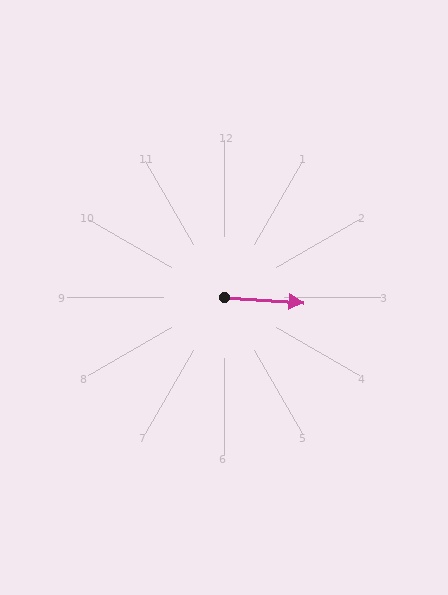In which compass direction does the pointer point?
East.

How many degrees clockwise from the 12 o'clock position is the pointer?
Approximately 94 degrees.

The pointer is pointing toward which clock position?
Roughly 3 o'clock.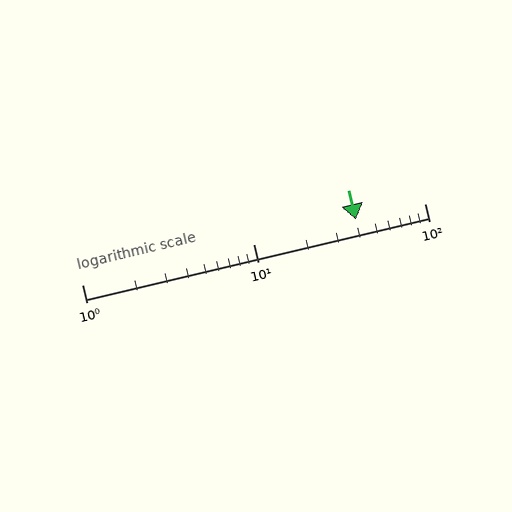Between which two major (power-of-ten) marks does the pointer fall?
The pointer is between 10 and 100.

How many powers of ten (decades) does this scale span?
The scale spans 2 decades, from 1 to 100.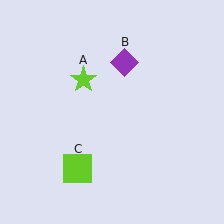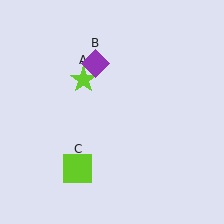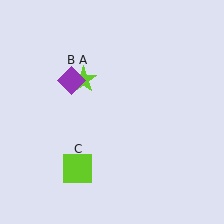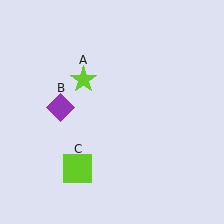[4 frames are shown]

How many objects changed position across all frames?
1 object changed position: purple diamond (object B).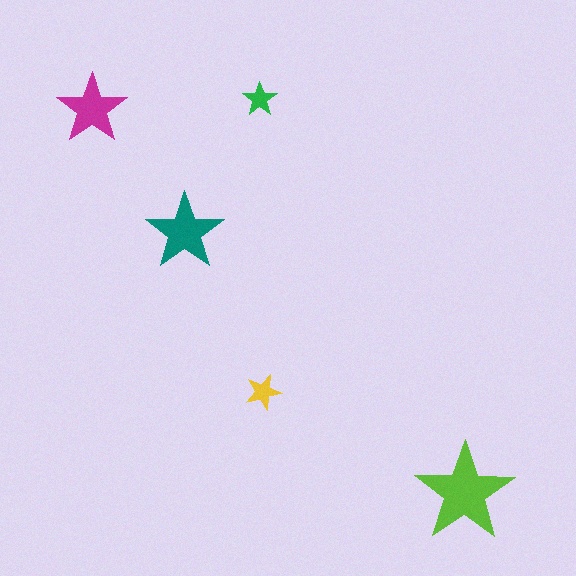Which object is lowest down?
The lime star is bottommost.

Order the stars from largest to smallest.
the lime one, the teal one, the magenta one, the yellow one, the green one.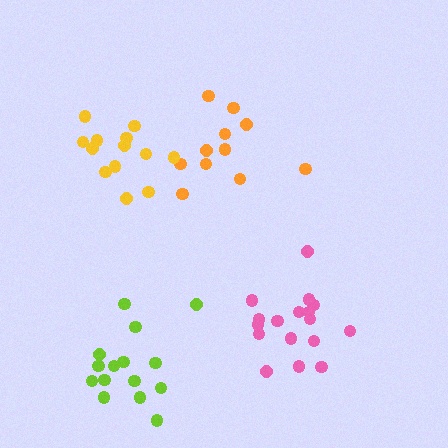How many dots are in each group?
Group 1: 15 dots, Group 2: 17 dots, Group 3: 12 dots, Group 4: 13 dots (57 total).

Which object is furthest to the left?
The yellow cluster is leftmost.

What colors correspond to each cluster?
The clusters are colored: lime, pink, orange, yellow.